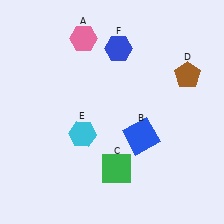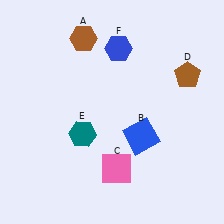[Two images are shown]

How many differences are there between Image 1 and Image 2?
There are 3 differences between the two images.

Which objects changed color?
A changed from pink to brown. C changed from green to pink. E changed from cyan to teal.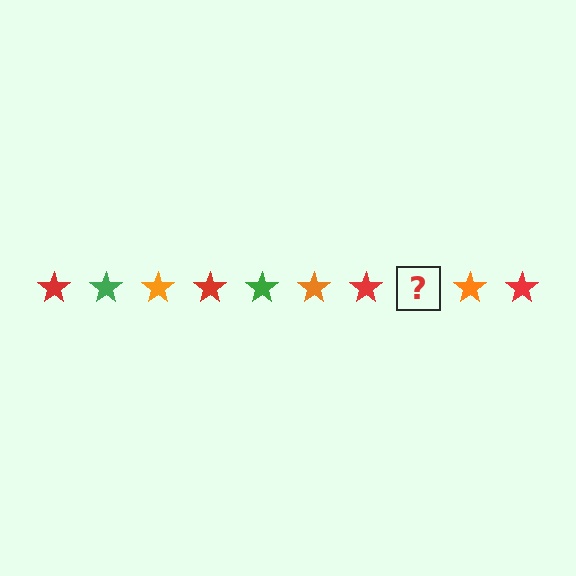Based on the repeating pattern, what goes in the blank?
The blank should be a green star.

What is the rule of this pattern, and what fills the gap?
The rule is that the pattern cycles through red, green, orange stars. The gap should be filled with a green star.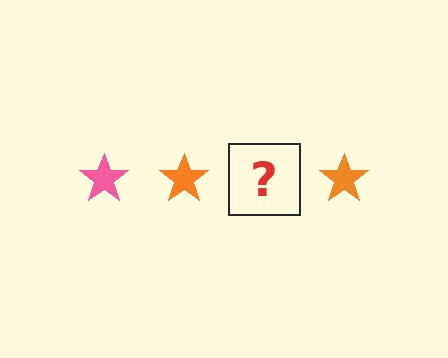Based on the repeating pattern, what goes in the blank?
The blank should be a pink star.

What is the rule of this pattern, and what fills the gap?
The rule is that the pattern cycles through pink, orange stars. The gap should be filled with a pink star.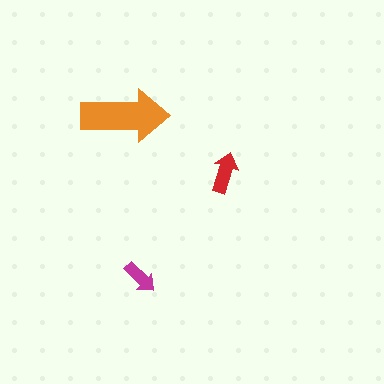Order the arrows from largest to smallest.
the orange one, the red one, the magenta one.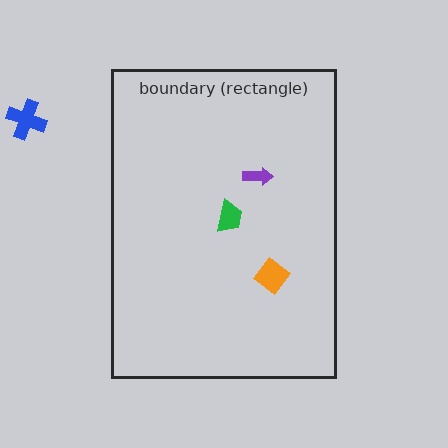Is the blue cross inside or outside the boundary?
Outside.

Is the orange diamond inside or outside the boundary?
Inside.